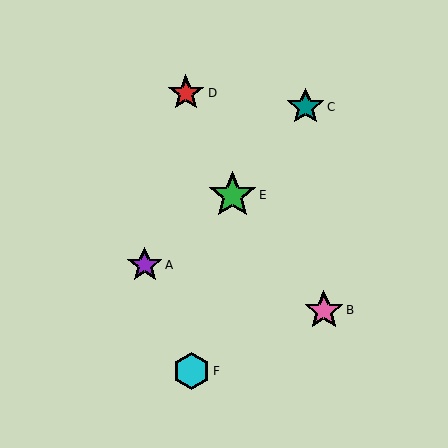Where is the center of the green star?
The center of the green star is at (232, 195).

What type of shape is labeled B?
Shape B is a pink star.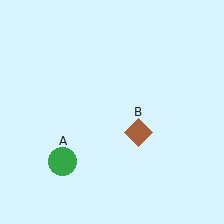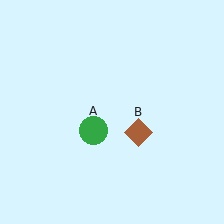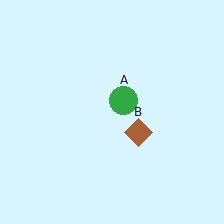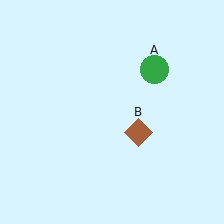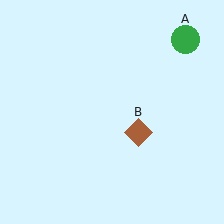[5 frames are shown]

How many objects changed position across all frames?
1 object changed position: green circle (object A).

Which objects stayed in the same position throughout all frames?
Brown diamond (object B) remained stationary.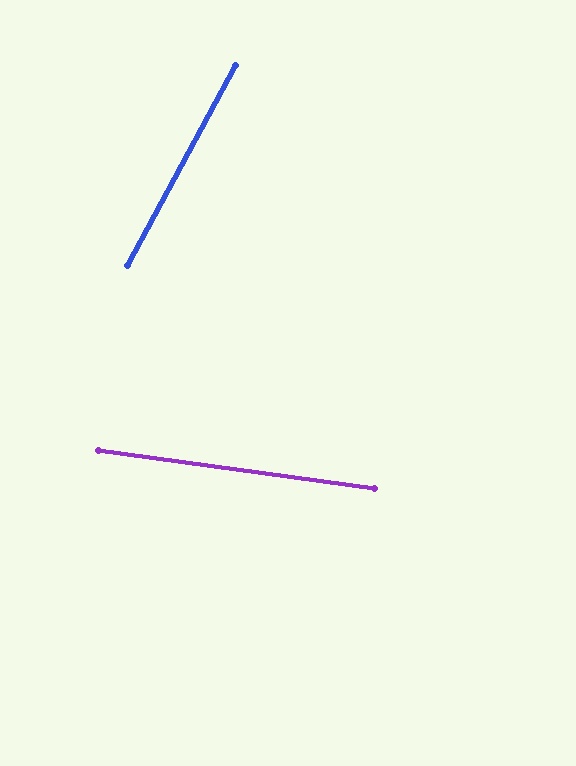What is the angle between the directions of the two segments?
Approximately 70 degrees.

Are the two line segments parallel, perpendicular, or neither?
Neither parallel nor perpendicular — they differ by about 70°.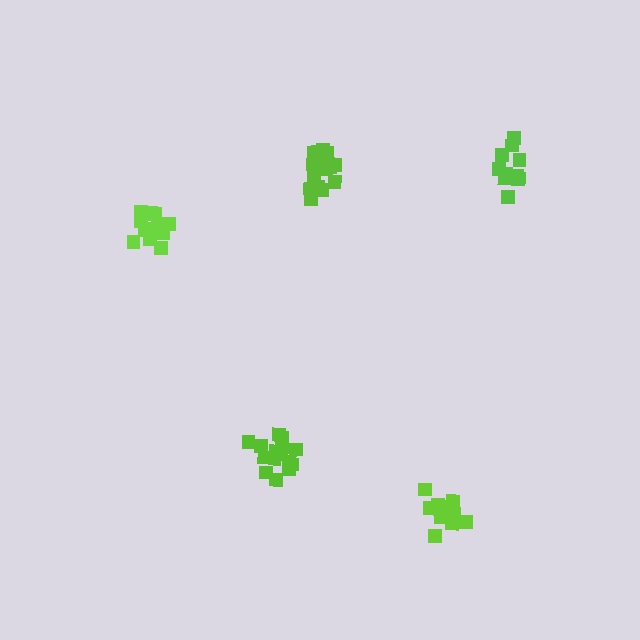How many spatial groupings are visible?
There are 5 spatial groupings.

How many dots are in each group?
Group 1: 11 dots, Group 2: 12 dots, Group 3: 15 dots, Group 4: 17 dots, Group 5: 11 dots (66 total).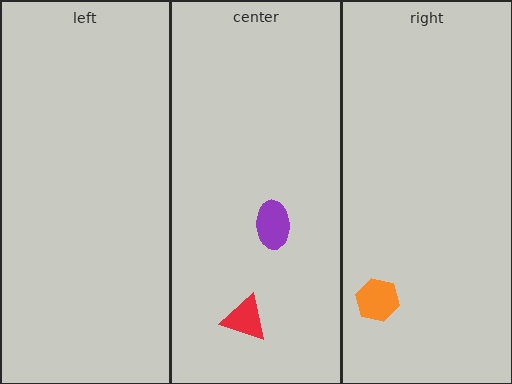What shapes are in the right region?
The orange hexagon.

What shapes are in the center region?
The red triangle, the purple ellipse.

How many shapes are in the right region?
1.